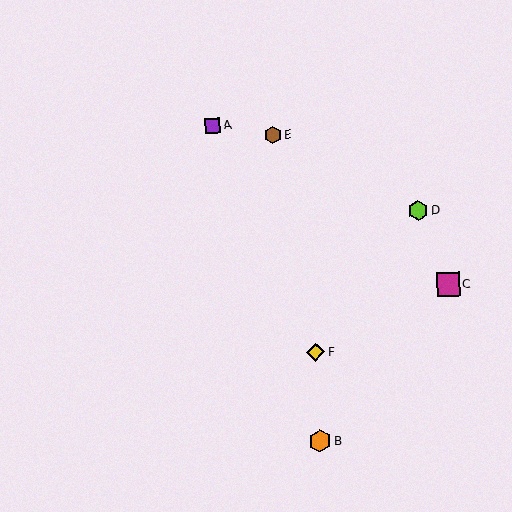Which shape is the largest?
The magenta square (labeled C) is the largest.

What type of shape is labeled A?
Shape A is a purple square.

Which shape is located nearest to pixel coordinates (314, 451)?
The orange hexagon (labeled B) at (320, 441) is nearest to that location.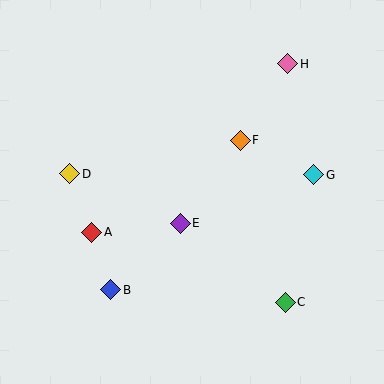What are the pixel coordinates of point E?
Point E is at (180, 223).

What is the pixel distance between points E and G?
The distance between E and G is 142 pixels.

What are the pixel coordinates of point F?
Point F is at (240, 140).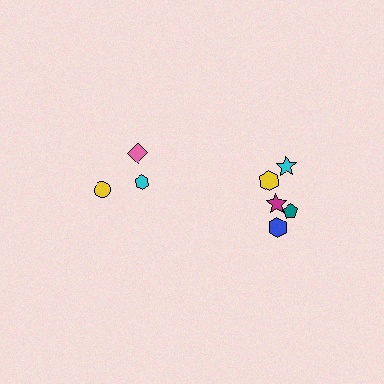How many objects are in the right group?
There are 5 objects.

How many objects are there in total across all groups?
There are 8 objects.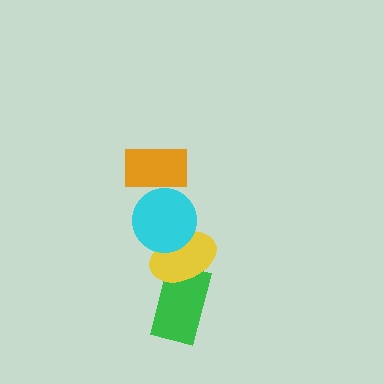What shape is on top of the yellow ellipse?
The cyan circle is on top of the yellow ellipse.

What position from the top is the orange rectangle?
The orange rectangle is 1st from the top.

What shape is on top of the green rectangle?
The yellow ellipse is on top of the green rectangle.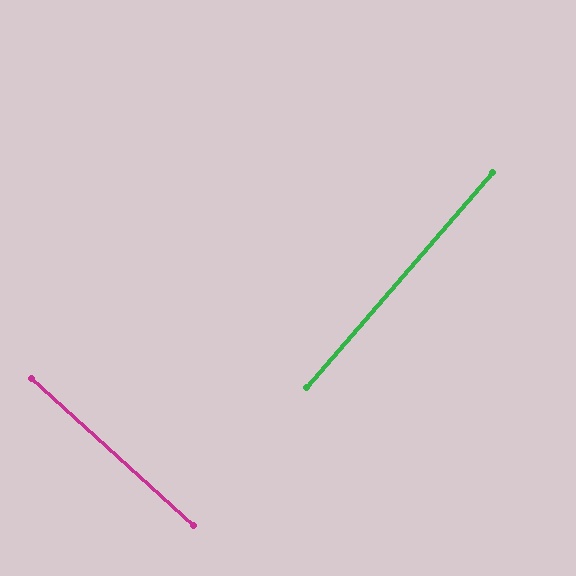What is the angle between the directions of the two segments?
Approximately 89 degrees.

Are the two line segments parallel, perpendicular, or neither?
Perpendicular — they meet at approximately 89°.